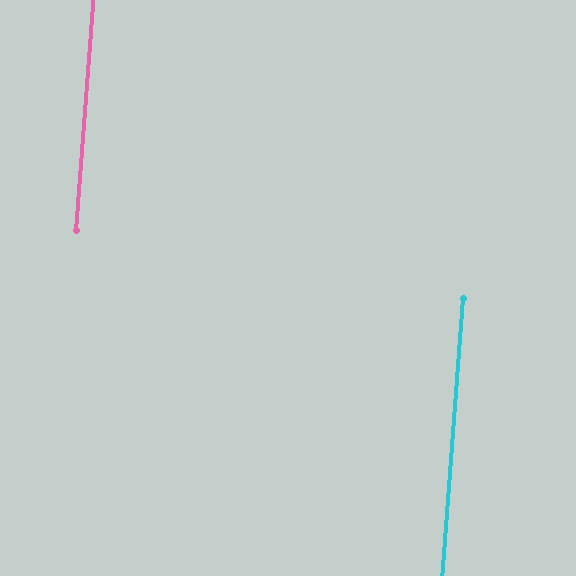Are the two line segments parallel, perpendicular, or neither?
Parallel — their directions differ by only 0.1°.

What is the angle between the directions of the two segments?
Approximately 0 degrees.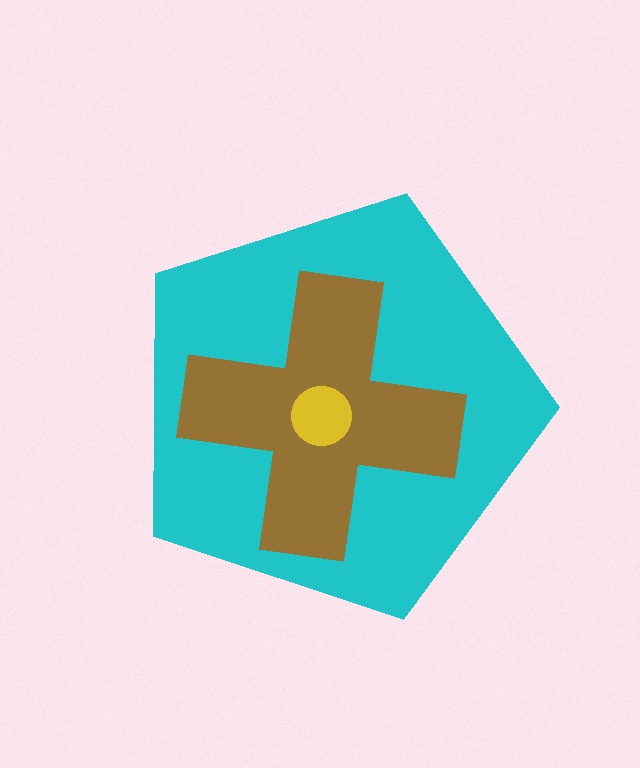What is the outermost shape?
The cyan pentagon.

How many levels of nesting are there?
3.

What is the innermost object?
The yellow circle.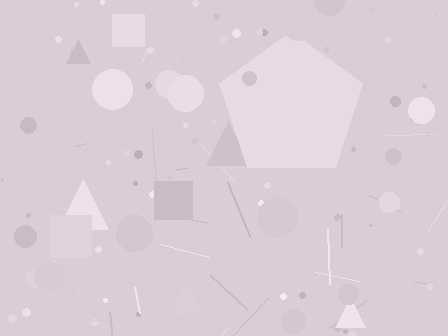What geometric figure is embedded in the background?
A pentagon is embedded in the background.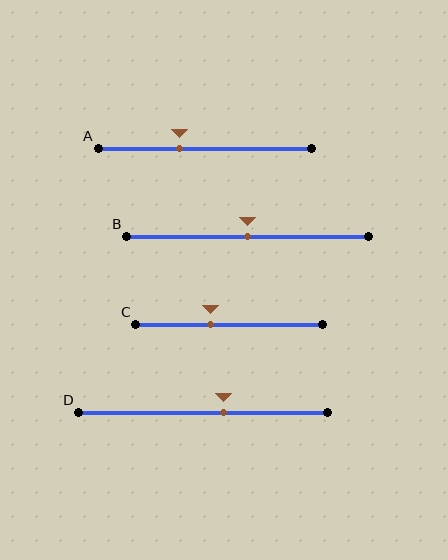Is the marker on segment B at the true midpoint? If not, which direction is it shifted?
Yes, the marker on segment B is at the true midpoint.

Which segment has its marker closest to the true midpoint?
Segment B has its marker closest to the true midpoint.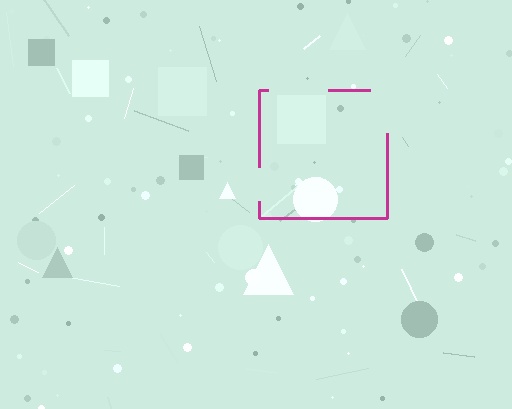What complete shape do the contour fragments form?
The contour fragments form a square.